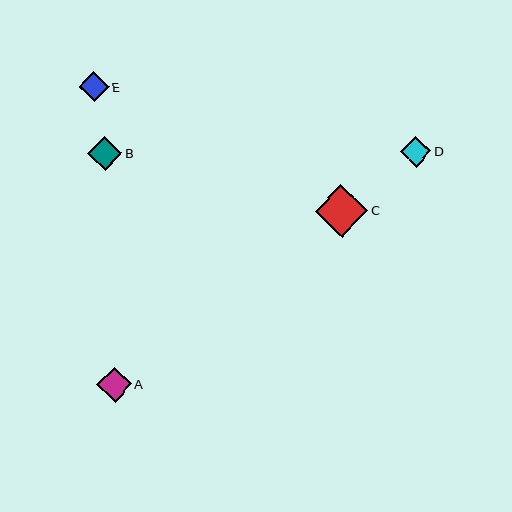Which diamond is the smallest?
Diamond E is the smallest with a size of approximately 29 pixels.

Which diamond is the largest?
Diamond C is the largest with a size of approximately 52 pixels.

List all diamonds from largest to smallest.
From largest to smallest: C, B, A, D, E.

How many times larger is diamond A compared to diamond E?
Diamond A is approximately 1.2 times the size of diamond E.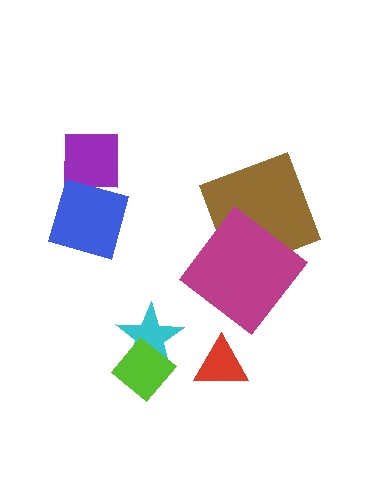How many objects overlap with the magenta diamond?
1 object overlaps with the magenta diamond.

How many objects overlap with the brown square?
1 object overlaps with the brown square.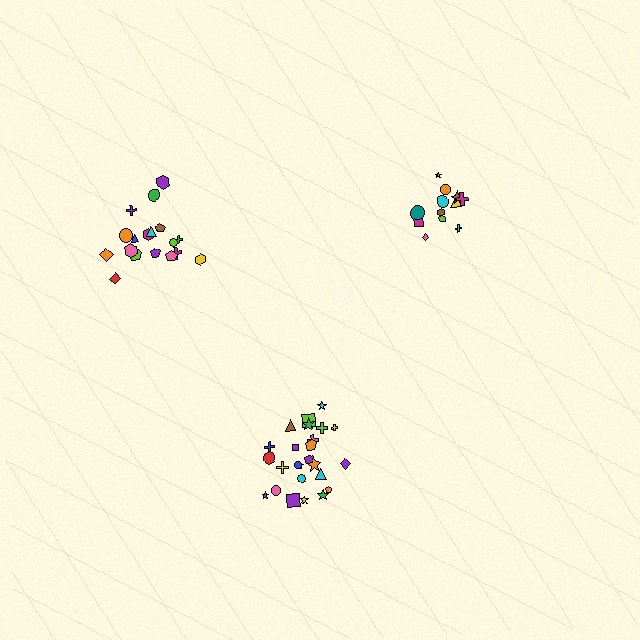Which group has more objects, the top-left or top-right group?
The top-left group.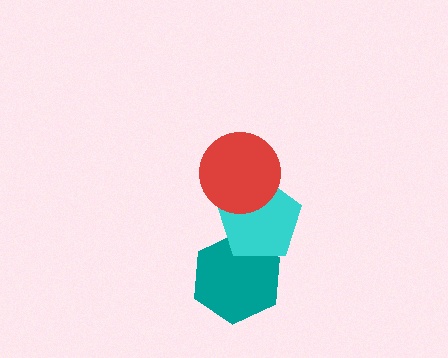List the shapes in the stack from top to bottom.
From top to bottom: the red circle, the cyan pentagon, the teal hexagon.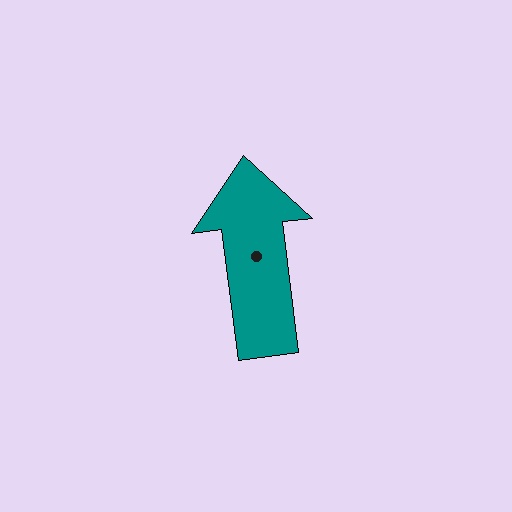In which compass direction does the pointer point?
North.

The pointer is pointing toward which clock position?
Roughly 12 o'clock.